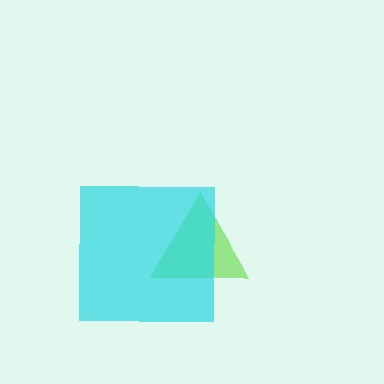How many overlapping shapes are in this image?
There are 2 overlapping shapes in the image.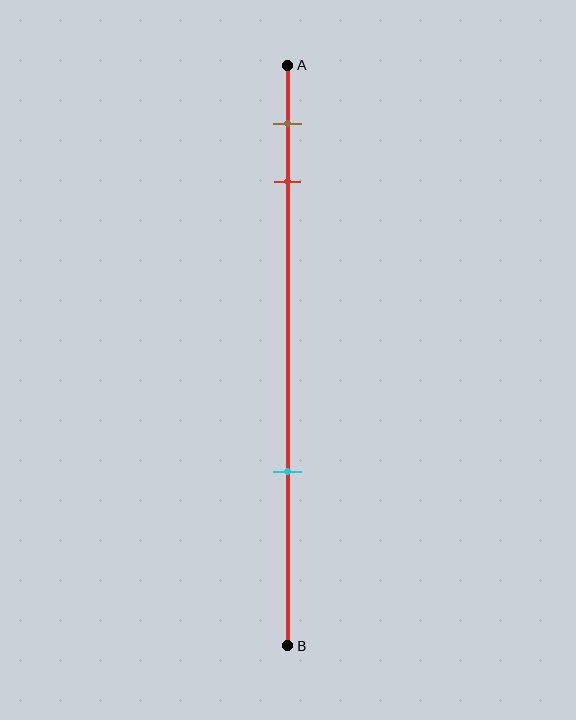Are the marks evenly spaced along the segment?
No, the marks are not evenly spaced.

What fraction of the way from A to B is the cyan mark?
The cyan mark is approximately 70% (0.7) of the way from A to B.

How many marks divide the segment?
There are 3 marks dividing the segment.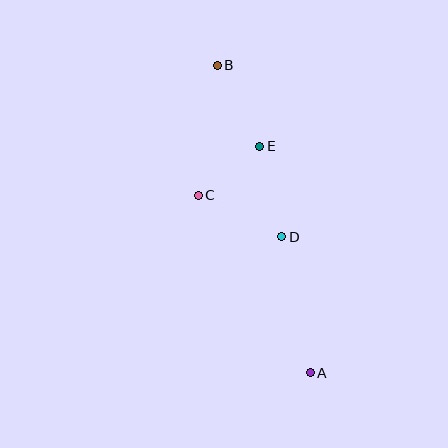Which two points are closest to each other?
Points C and E are closest to each other.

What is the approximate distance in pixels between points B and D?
The distance between B and D is approximately 183 pixels.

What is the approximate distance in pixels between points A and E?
The distance between A and E is approximately 232 pixels.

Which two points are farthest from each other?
Points A and B are farthest from each other.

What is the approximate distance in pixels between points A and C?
The distance between A and C is approximately 210 pixels.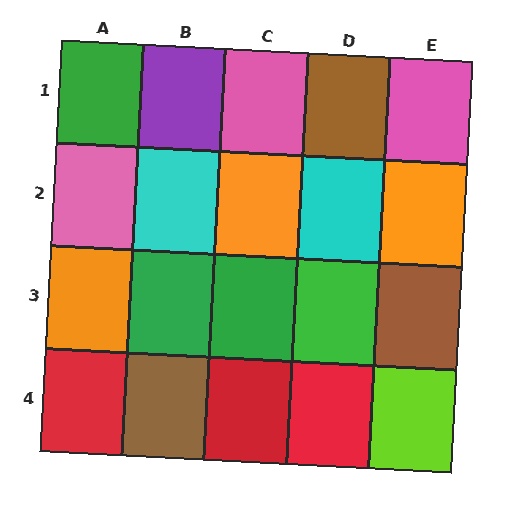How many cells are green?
4 cells are green.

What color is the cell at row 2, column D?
Cyan.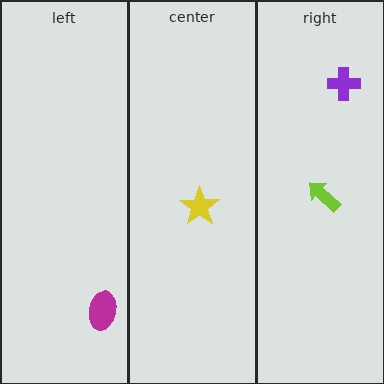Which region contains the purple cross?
The right region.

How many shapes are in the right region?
2.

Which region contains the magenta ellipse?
The left region.